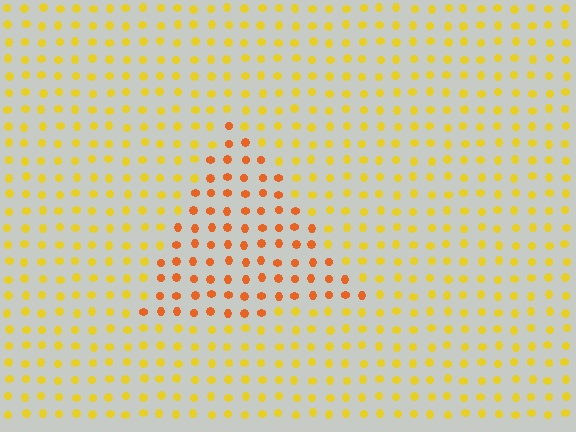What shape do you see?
I see a triangle.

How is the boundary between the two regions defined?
The boundary is defined purely by a slight shift in hue (about 33 degrees). Spacing, size, and orientation are identical on both sides.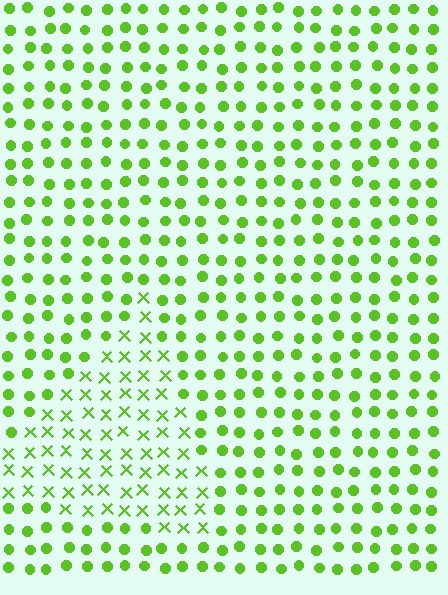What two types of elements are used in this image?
The image uses X marks inside the triangle region and circles outside it.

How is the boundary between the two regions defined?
The boundary is defined by a change in element shape: X marks inside vs. circles outside. All elements share the same color and spacing.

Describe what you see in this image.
The image is filled with small lime elements arranged in a uniform grid. A triangle-shaped region contains X marks, while the surrounding area contains circles. The boundary is defined purely by the change in element shape.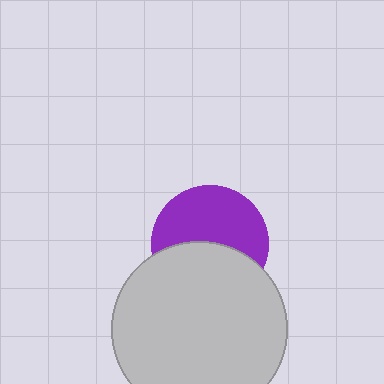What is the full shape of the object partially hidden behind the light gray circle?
The partially hidden object is a purple circle.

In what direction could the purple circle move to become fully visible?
The purple circle could move up. That would shift it out from behind the light gray circle entirely.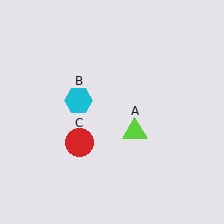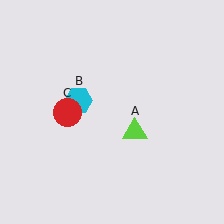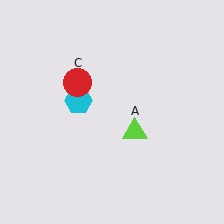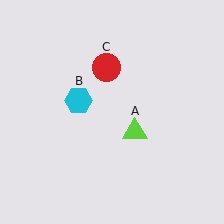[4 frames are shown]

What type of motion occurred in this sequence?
The red circle (object C) rotated clockwise around the center of the scene.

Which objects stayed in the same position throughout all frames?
Lime triangle (object A) and cyan hexagon (object B) remained stationary.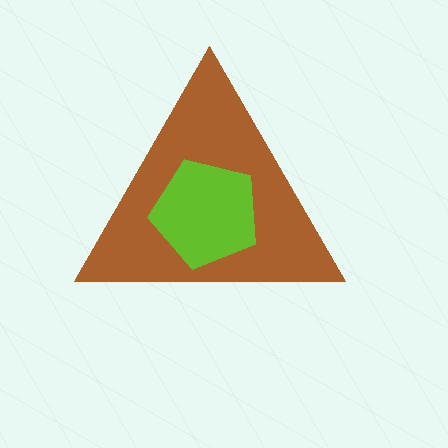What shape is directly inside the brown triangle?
The lime pentagon.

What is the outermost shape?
The brown triangle.